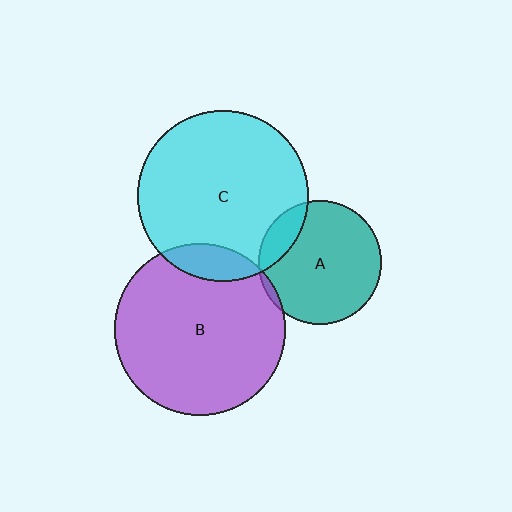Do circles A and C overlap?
Yes.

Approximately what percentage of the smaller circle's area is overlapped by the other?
Approximately 15%.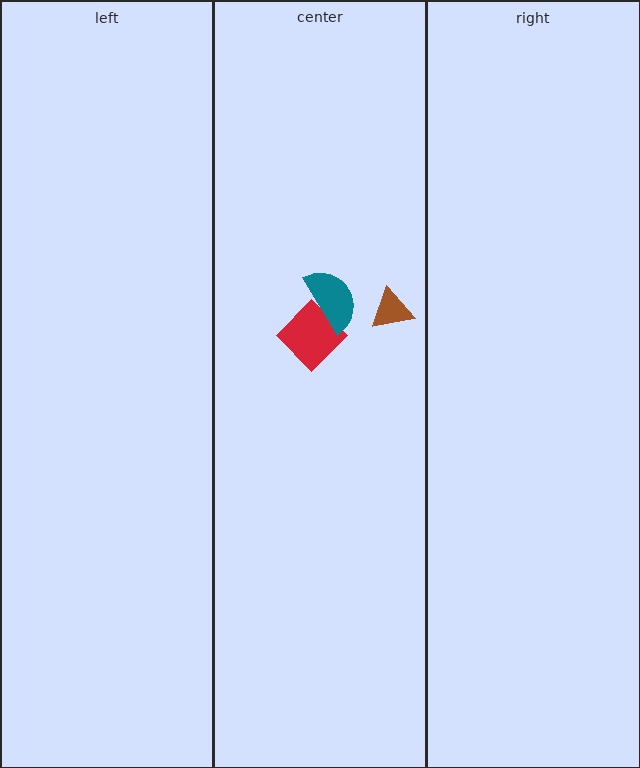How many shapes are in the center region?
3.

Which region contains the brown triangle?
The center region.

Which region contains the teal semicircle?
The center region.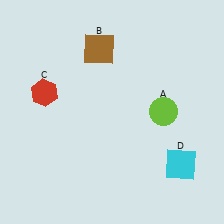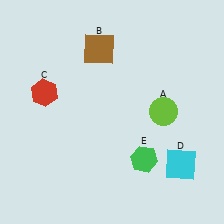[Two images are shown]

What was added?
A green hexagon (E) was added in Image 2.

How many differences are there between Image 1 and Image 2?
There is 1 difference between the two images.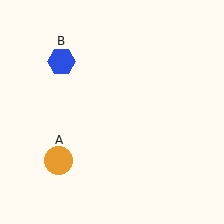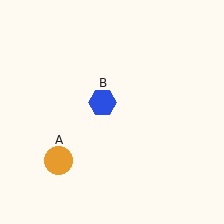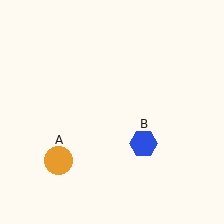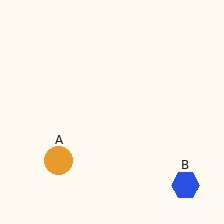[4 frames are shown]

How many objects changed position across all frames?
1 object changed position: blue hexagon (object B).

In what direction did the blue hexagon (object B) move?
The blue hexagon (object B) moved down and to the right.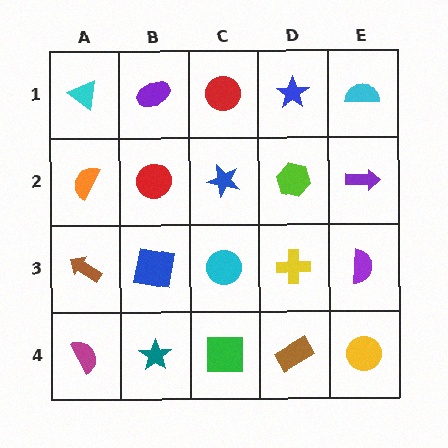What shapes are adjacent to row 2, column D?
A blue star (row 1, column D), a yellow cross (row 3, column D), a blue star (row 2, column C), a purple arrow (row 2, column E).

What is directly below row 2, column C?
A cyan circle.